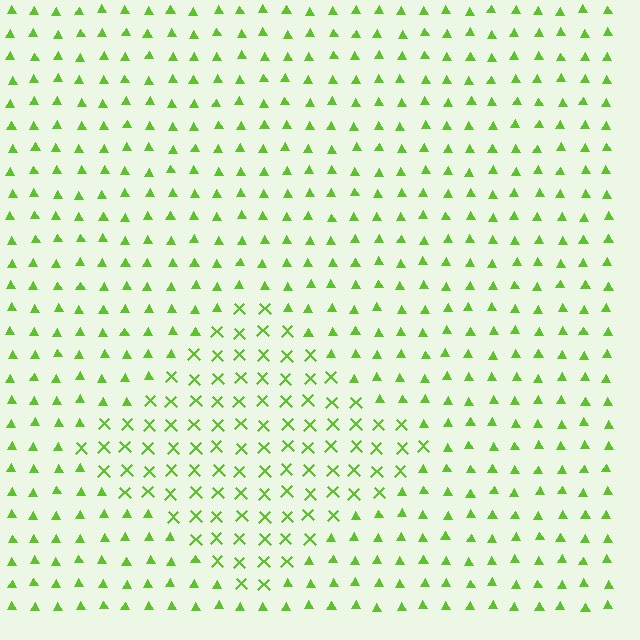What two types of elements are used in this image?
The image uses X marks inside the diamond region and triangles outside it.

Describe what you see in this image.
The image is filled with small lime elements arranged in a uniform grid. A diamond-shaped region contains X marks, while the surrounding area contains triangles. The boundary is defined purely by the change in element shape.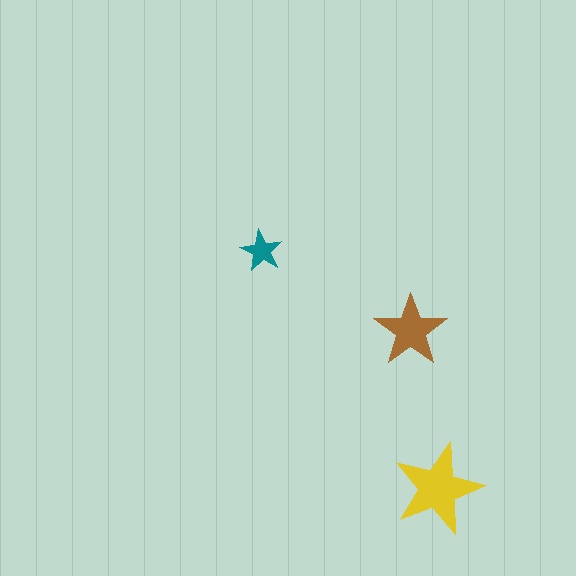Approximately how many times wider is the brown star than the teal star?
About 1.5 times wider.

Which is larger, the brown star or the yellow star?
The yellow one.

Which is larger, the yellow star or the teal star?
The yellow one.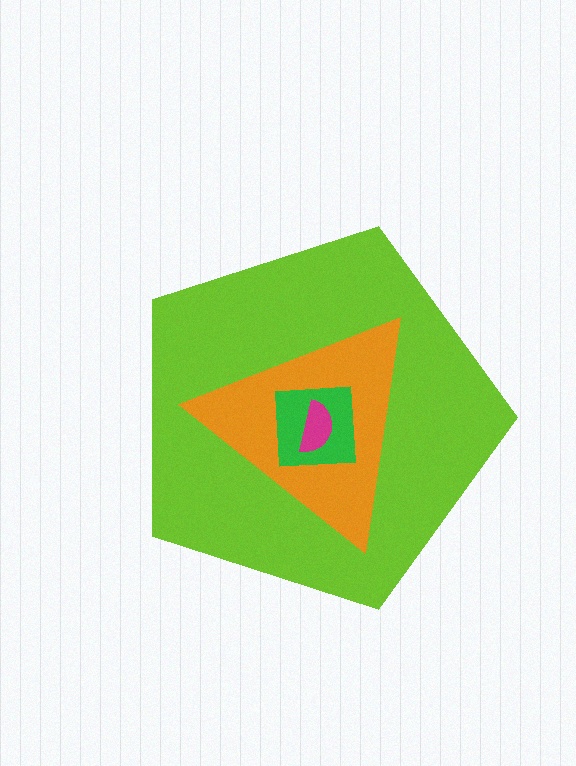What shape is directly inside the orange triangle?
The green square.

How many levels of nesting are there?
4.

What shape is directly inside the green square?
The magenta semicircle.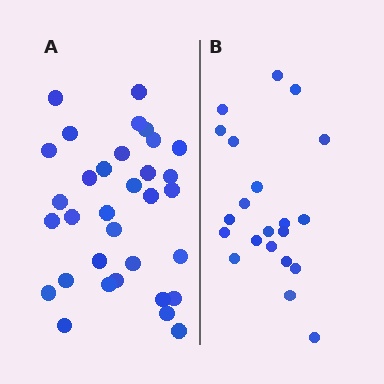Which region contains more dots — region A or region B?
Region A (the left region) has more dots.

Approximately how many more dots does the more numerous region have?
Region A has roughly 12 or so more dots than region B.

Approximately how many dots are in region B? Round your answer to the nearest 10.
About 20 dots. (The exact count is 21, which rounds to 20.)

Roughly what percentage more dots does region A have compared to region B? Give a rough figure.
About 55% more.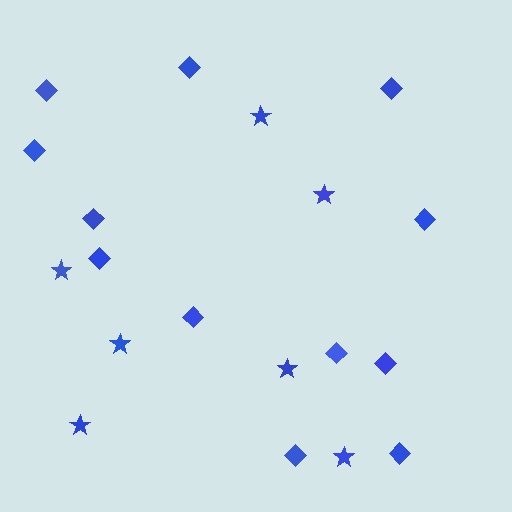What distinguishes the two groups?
There are 2 groups: one group of stars (7) and one group of diamonds (12).